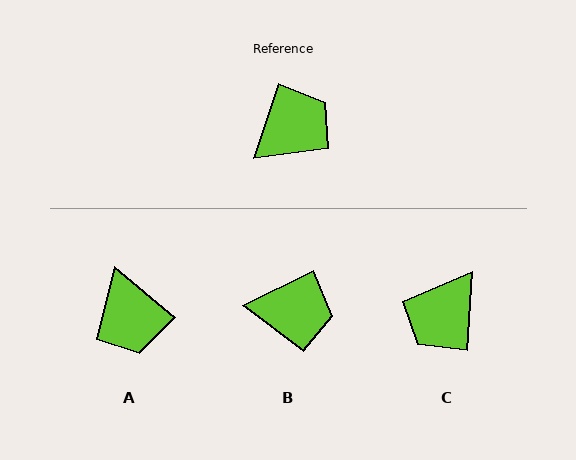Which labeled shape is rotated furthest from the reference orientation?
C, about 165 degrees away.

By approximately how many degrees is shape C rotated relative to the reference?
Approximately 165 degrees clockwise.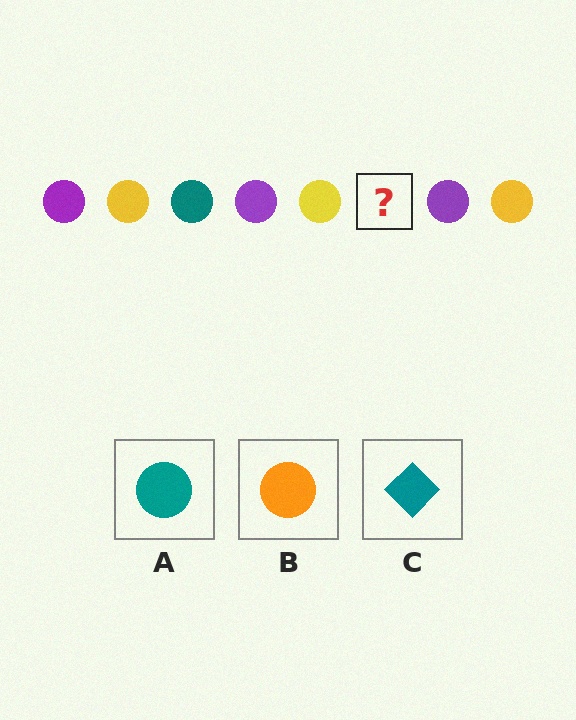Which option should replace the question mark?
Option A.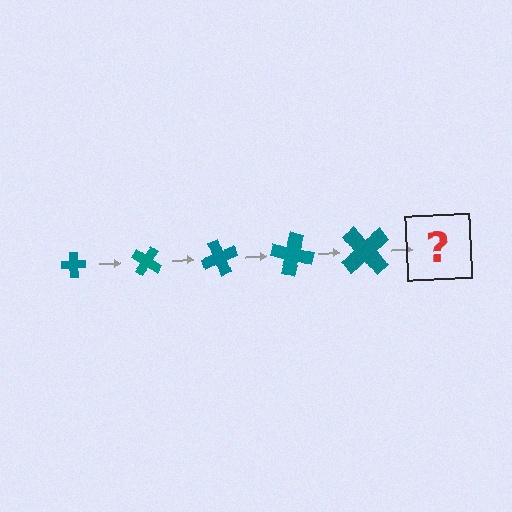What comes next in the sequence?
The next element should be a cross, larger than the previous one and rotated 175 degrees from the start.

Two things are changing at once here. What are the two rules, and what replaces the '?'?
The two rules are that the cross grows larger each step and it rotates 35 degrees each step. The '?' should be a cross, larger than the previous one and rotated 175 degrees from the start.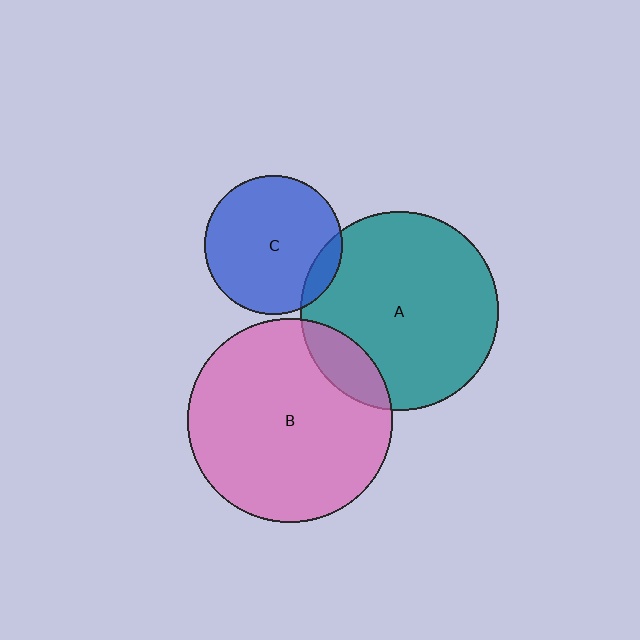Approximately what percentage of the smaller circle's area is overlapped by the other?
Approximately 10%.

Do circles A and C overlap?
Yes.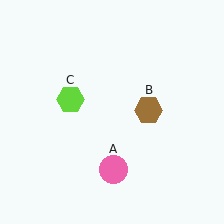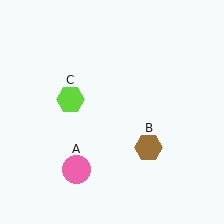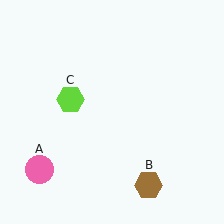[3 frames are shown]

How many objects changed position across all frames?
2 objects changed position: pink circle (object A), brown hexagon (object B).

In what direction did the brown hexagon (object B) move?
The brown hexagon (object B) moved down.